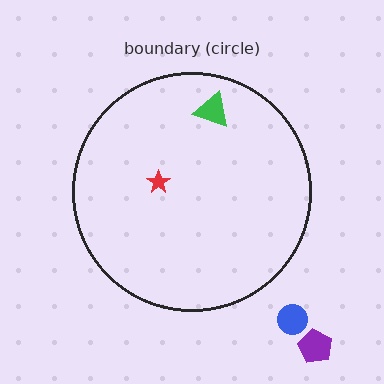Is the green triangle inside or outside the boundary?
Inside.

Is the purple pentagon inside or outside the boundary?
Outside.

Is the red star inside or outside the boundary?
Inside.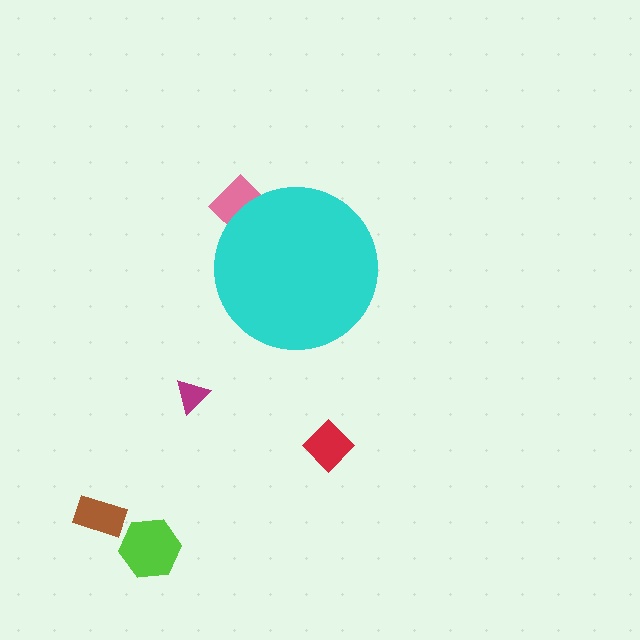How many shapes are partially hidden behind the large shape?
1 shape is partially hidden.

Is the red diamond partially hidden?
No, the red diamond is fully visible.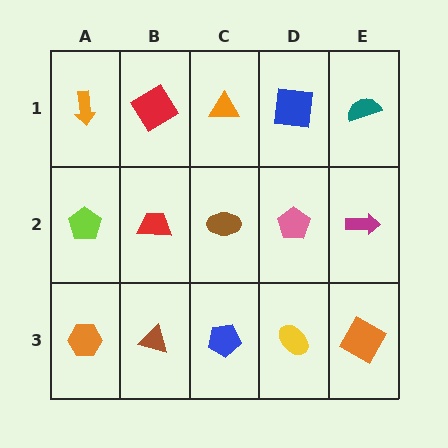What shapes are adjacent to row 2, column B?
A red diamond (row 1, column B), a brown triangle (row 3, column B), a lime pentagon (row 2, column A), a brown ellipse (row 2, column C).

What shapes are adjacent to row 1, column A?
A lime pentagon (row 2, column A), a red diamond (row 1, column B).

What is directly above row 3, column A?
A lime pentagon.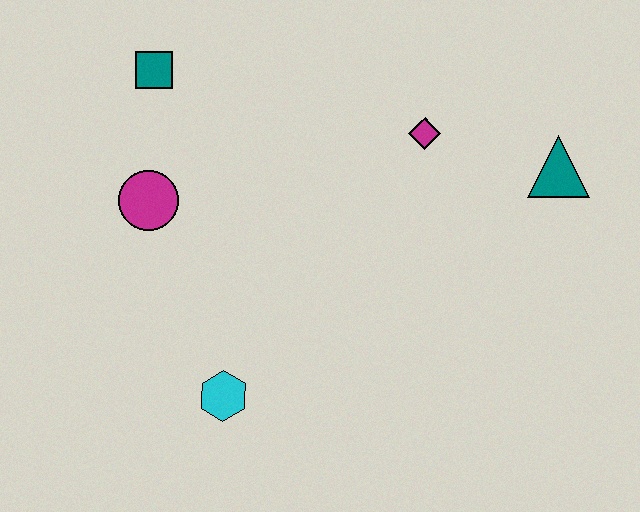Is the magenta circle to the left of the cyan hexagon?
Yes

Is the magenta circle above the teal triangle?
No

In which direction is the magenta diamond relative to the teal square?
The magenta diamond is to the right of the teal square.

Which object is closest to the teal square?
The magenta circle is closest to the teal square.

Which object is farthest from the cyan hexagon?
The teal triangle is farthest from the cyan hexagon.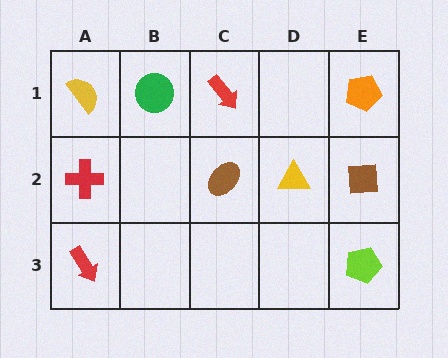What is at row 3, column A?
A red arrow.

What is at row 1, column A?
A yellow semicircle.